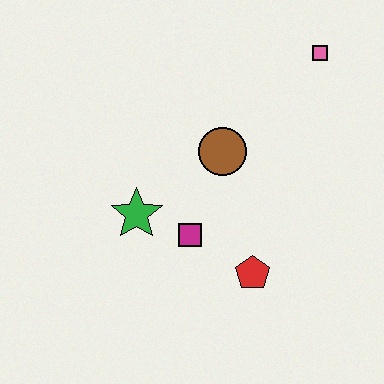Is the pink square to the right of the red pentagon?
Yes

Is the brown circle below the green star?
No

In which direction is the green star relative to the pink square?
The green star is to the left of the pink square.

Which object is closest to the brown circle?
The magenta square is closest to the brown circle.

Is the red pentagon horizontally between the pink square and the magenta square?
Yes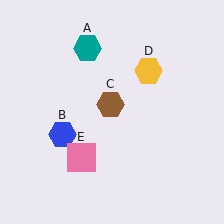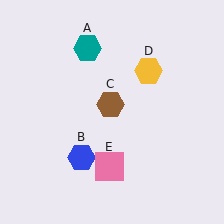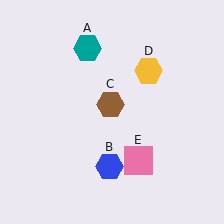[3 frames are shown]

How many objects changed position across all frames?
2 objects changed position: blue hexagon (object B), pink square (object E).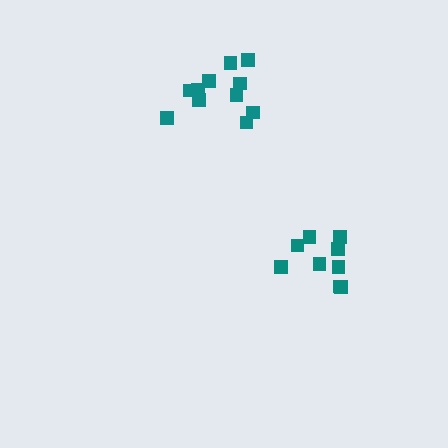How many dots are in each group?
Group 1: 11 dots, Group 2: 9 dots (20 total).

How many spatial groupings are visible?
There are 2 spatial groupings.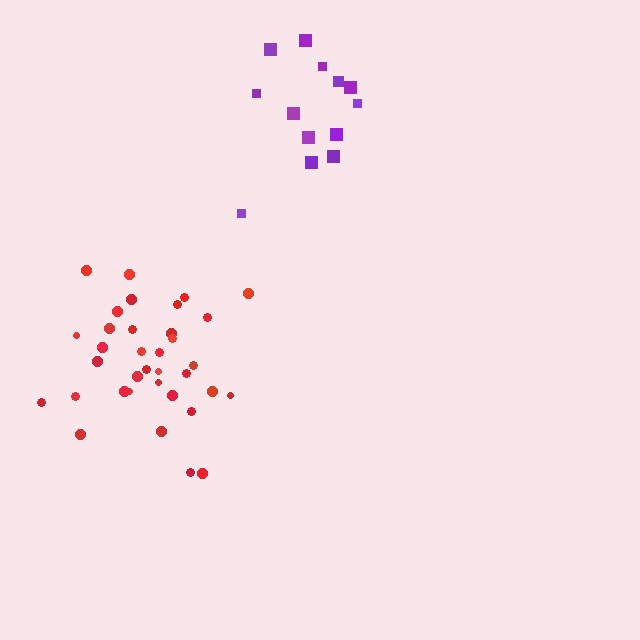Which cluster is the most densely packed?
Red.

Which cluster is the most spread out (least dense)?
Purple.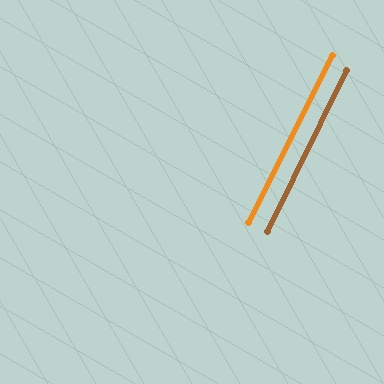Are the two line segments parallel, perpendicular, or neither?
Parallel — their directions differ by only 0.2°.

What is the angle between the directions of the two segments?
Approximately 0 degrees.